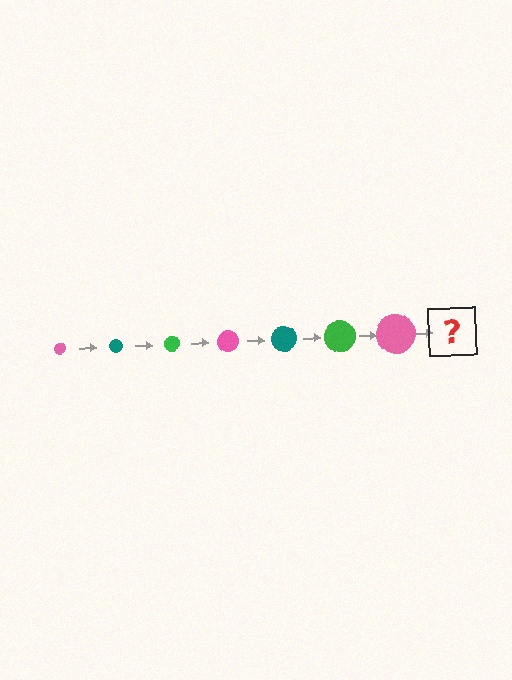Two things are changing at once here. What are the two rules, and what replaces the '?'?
The two rules are that the circle grows larger each step and the color cycles through pink, teal, and green. The '?' should be a teal circle, larger than the previous one.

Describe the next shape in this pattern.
It should be a teal circle, larger than the previous one.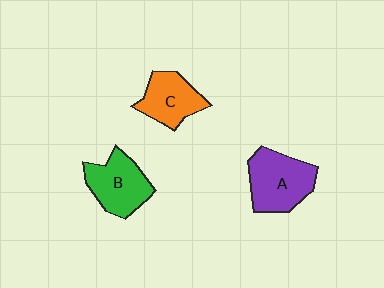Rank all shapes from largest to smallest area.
From largest to smallest: A (purple), B (green), C (orange).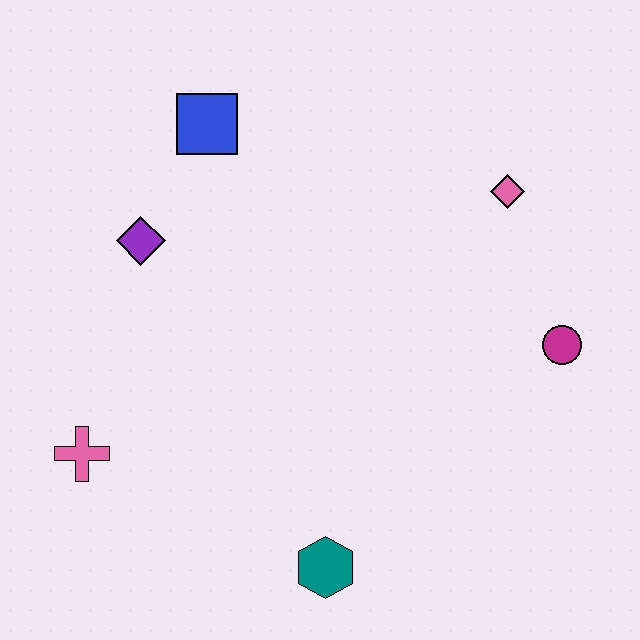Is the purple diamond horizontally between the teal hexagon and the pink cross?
Yes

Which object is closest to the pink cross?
The purple diamond is closest to the pink cross.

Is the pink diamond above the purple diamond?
Yes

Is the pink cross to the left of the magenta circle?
Yes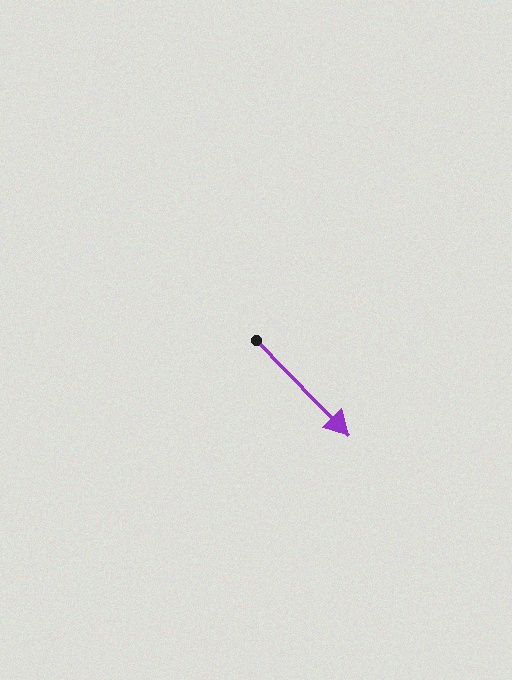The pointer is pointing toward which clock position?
Roughly 5 o'clock.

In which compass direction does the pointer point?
Southeast.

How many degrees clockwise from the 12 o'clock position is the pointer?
Approximately 136 degrees.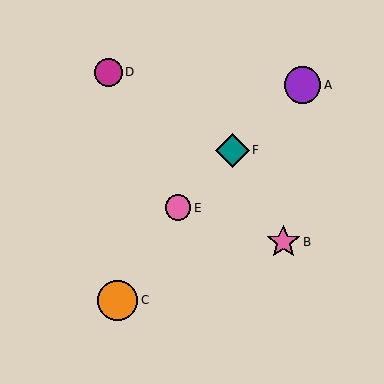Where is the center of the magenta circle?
The center of the magenta circle is at (108, 72).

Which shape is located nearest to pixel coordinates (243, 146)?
The teal diamond (labeled F) at (232, 150) is nearest to that location.